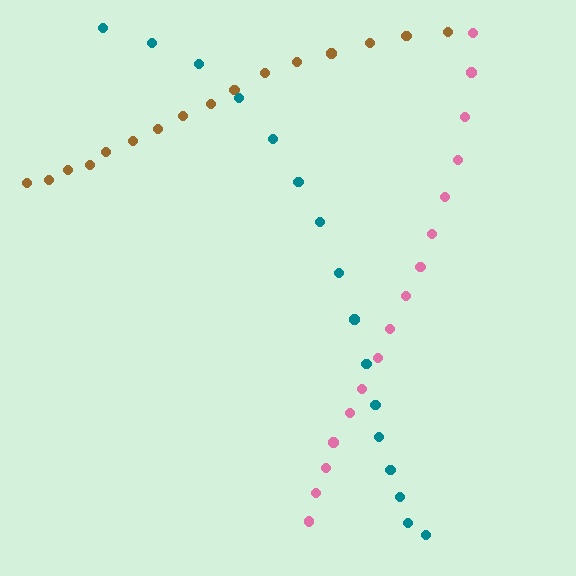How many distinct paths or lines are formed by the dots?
There are 3 distinct paths.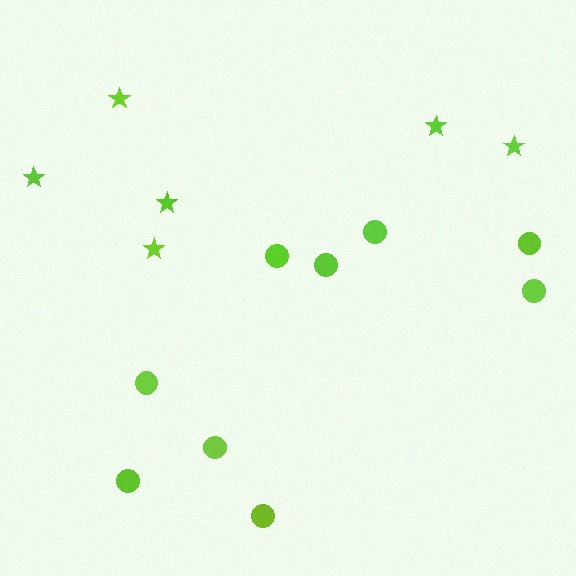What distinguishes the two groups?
There are 2 groups: one group of stars (6) and one group of circles (9).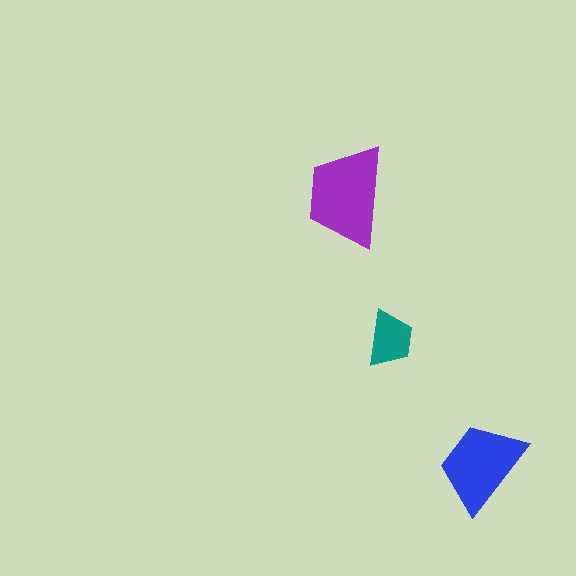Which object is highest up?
The purple trapezoid is topmost.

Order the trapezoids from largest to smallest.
the purple one, the blue one, the teal one.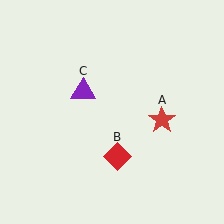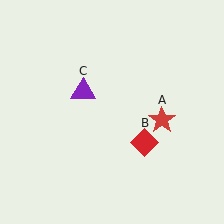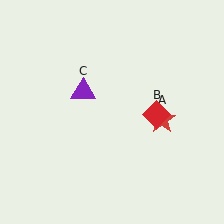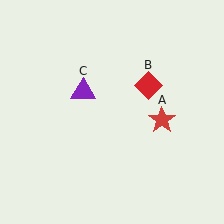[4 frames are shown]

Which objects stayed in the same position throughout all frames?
Red star (object A) and purple triangle (object C) remained stationary.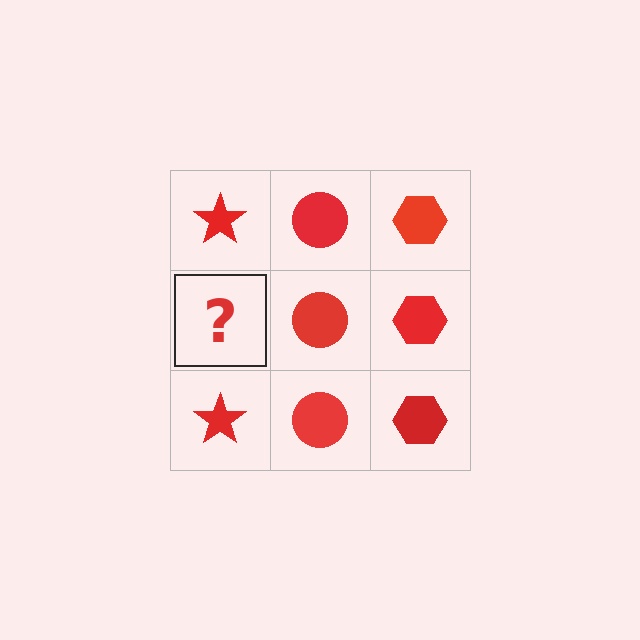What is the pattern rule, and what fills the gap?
The rule is that each column has a consistent shape. The gap should be filled with a red star.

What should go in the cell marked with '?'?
The missing cell should contain a red star.